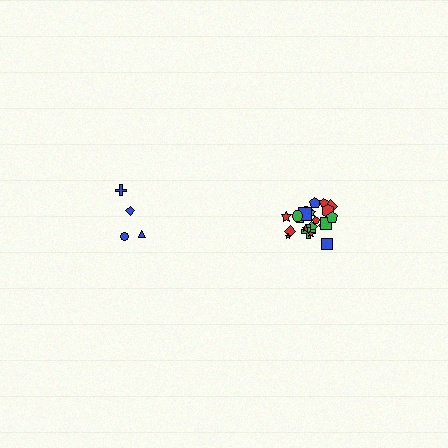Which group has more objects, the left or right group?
The right group.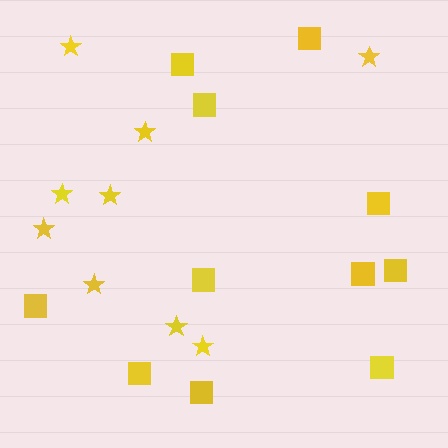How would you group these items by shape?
There are 2 groups: one group of stars (9) and one group of squares (11).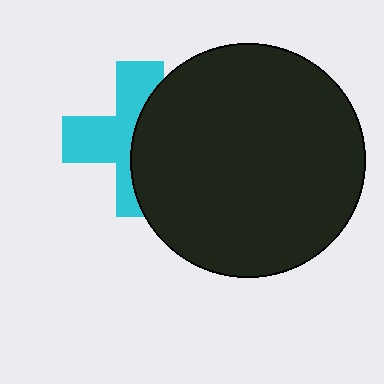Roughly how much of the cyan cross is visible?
About half of it is visible (roughly 52%).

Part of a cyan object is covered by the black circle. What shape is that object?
It is a cross.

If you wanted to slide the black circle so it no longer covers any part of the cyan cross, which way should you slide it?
Slide it right — that is the most direct way to separate the two shapes.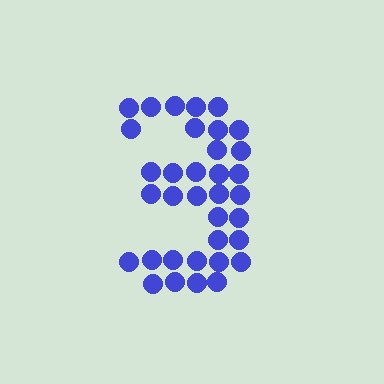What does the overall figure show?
The overall figure shows the digit 3.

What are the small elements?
The small elements are circles.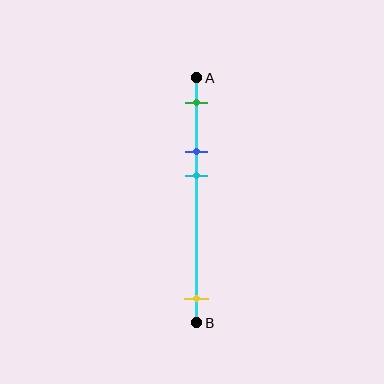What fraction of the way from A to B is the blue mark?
The blue mark is approximately 30% (0.3) of the way from A to B.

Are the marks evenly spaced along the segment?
No, the marks are not evenly spaced.